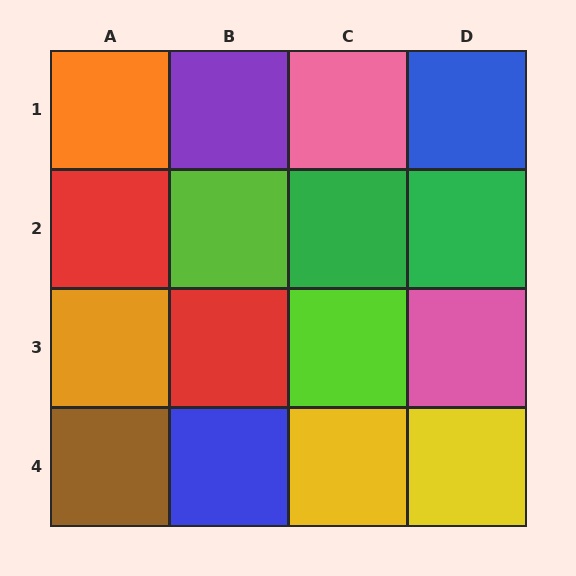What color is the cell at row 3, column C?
Lime.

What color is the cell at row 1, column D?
Blue.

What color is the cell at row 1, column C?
Pink.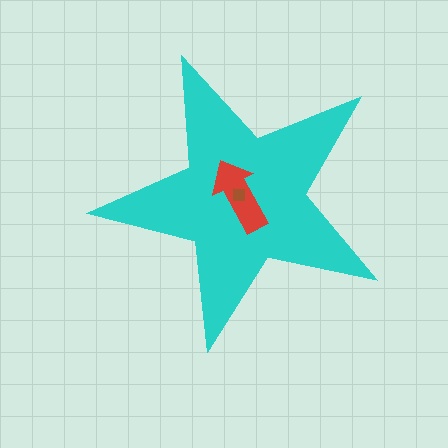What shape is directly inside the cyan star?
The red arrow.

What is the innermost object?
The brown square.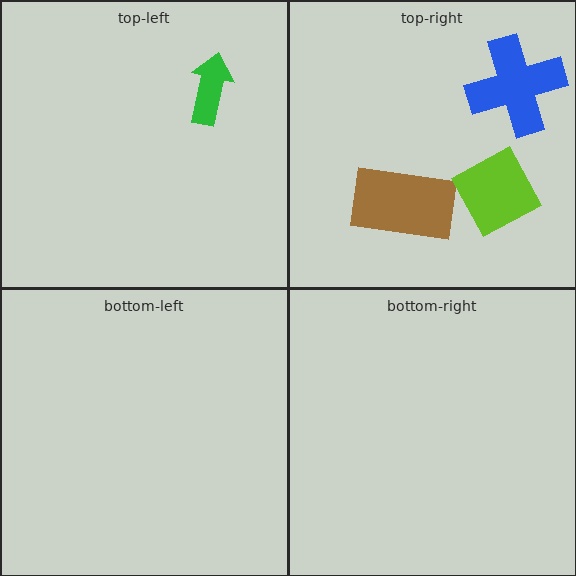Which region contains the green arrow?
The top-left region.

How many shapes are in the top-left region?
1.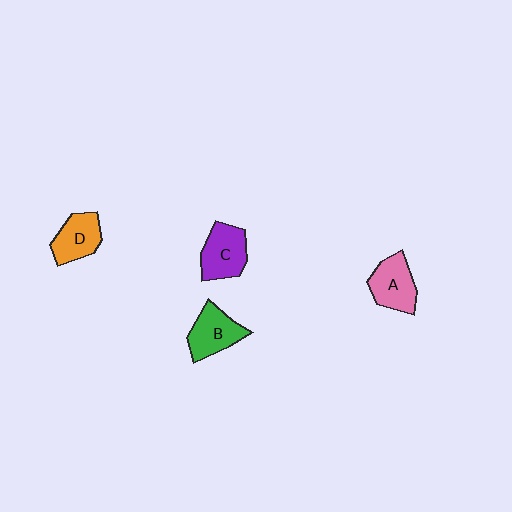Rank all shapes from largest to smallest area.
From largest to smallest: C (purple), B (green), A (pink), D (orange).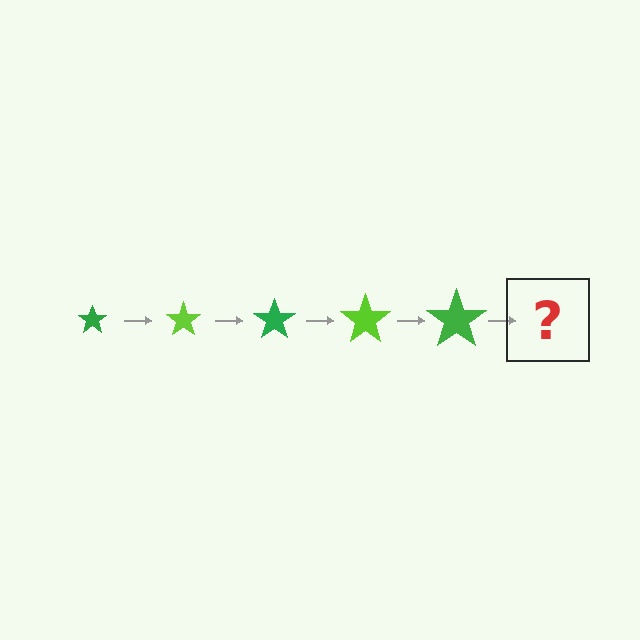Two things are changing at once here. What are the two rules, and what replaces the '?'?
The two rules are that the star grows larger each step and the color cycles through green and lime. The '?' should be a lime star, larger than the previous one.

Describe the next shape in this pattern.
It should be a lime star, larger than the previous one.